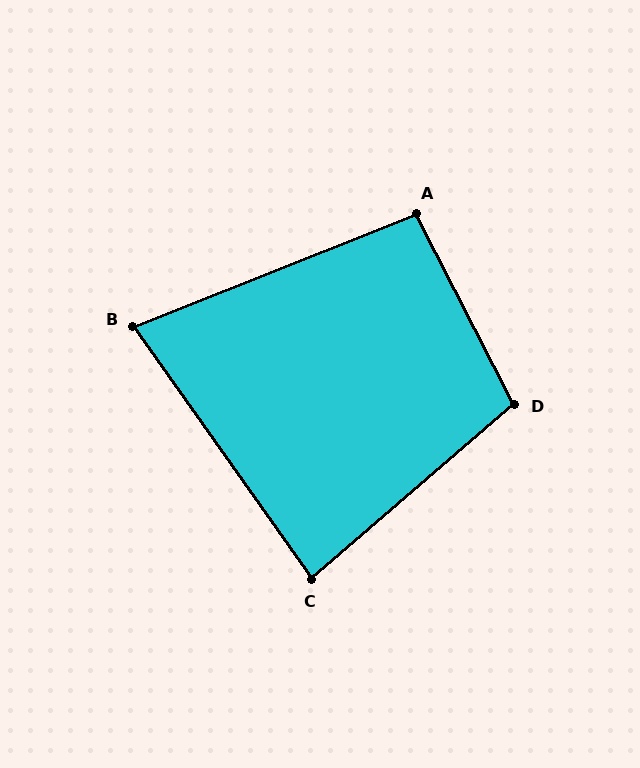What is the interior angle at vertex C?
Approximately 84 degrees (acute).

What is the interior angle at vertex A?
Approximately 96 degrees (obtuse).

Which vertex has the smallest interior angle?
B, at approximately 77 degrees.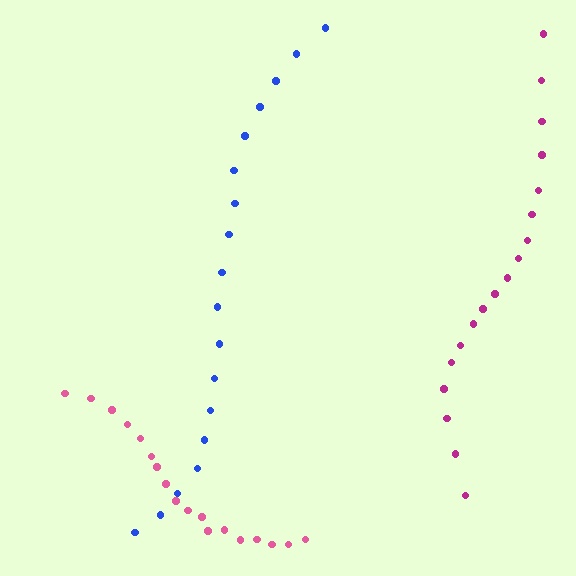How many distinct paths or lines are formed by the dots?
There are 3 distinct paths.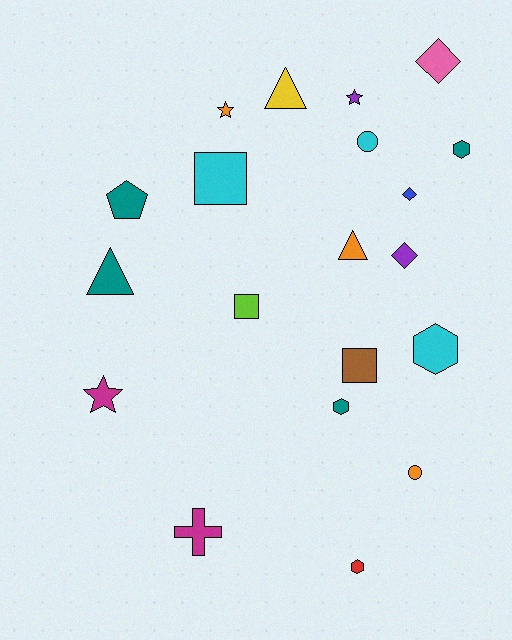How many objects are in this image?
There are 20 objects.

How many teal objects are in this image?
There are 4 teal objects.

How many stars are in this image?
There are 3 stars.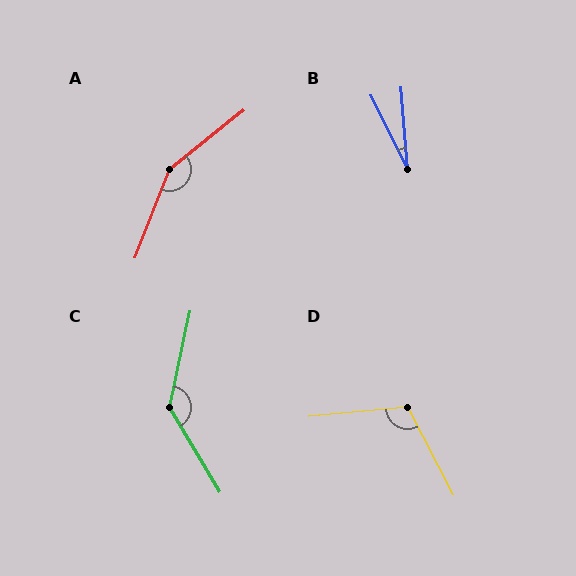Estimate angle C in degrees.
Approximately 137 degrees.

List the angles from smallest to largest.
B (22°), D (112°), C (137°), A (150°).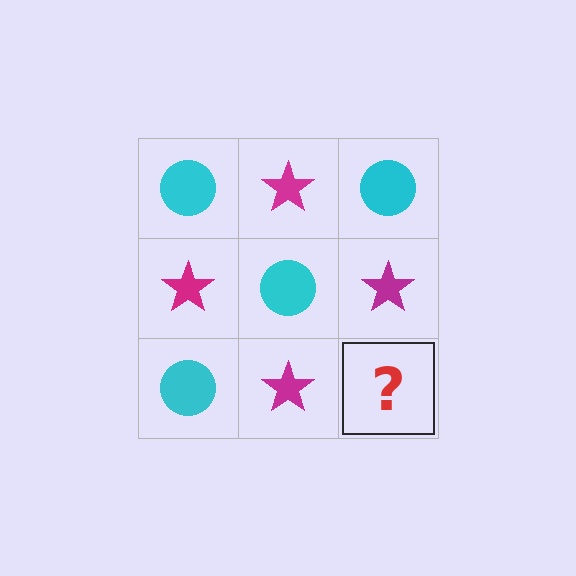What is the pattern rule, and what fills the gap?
The rule is that it alternates cyan circle and magenta star in a checkerboard pattern. The gap should be filled with a cyan circle.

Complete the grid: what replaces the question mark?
The question mark should be replaced with a cyan circle.